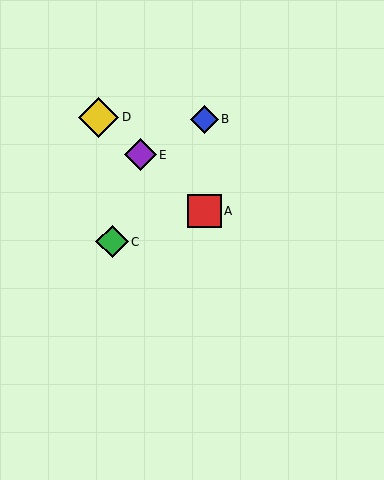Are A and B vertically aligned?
Yes, both are at x≈205.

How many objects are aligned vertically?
2 objects (A, B) are aligned vertically.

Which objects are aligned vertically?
Objects A, B are aligned vertically.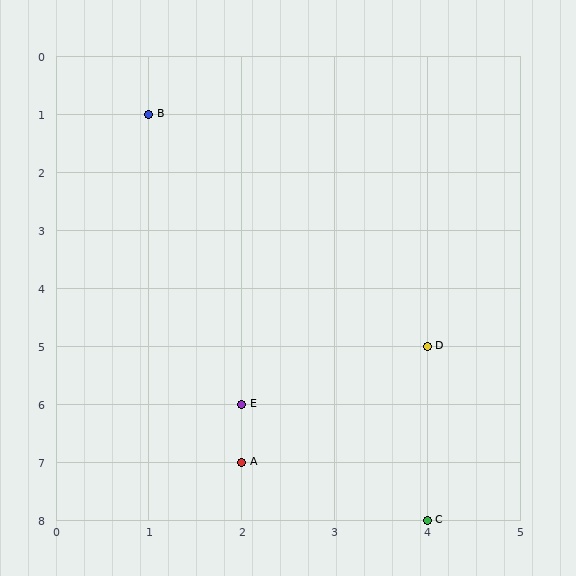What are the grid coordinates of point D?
Point D is at grid coordinates (4, 5).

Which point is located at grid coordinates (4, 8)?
Point C is at (4, 8).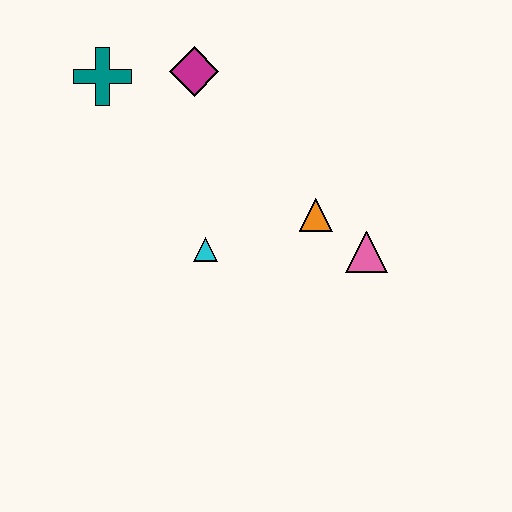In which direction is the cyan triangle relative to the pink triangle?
The cyan triangle is to the left of the pink triangle.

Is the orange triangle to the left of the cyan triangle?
No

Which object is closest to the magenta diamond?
The teal cross is closest to the magenta diamond.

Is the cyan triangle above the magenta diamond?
No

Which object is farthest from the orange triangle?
The teal cross is farthest from the orange triangle.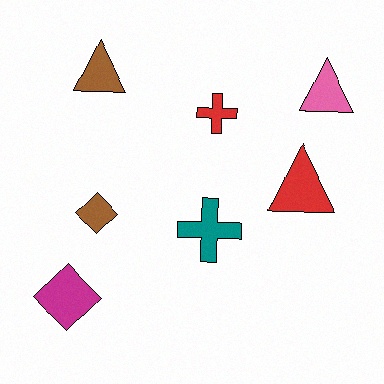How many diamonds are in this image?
There are 2 diamonds.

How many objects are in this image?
There are 7 objects.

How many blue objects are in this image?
There are no blue objects.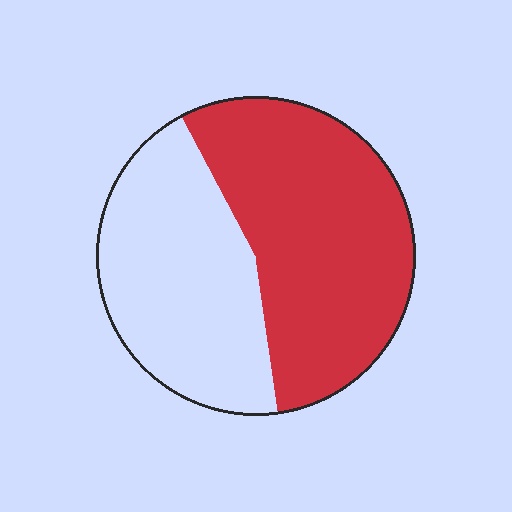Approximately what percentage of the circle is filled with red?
Approximately 55%.